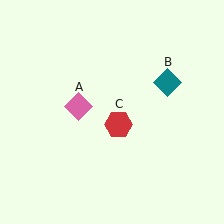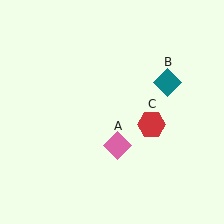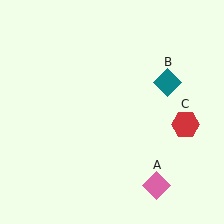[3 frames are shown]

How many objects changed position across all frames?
2 objects changed position: pink diamond (object A), red hexagon (object C).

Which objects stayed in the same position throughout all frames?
Teal diamond (object B) remained stationary.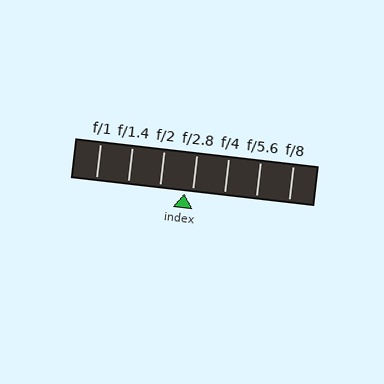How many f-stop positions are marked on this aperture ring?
There are 7 f-stop positions marked.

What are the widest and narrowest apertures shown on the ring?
The widest aperture shown is f/1 and the narrowest is f/8.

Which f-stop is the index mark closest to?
The index mark is closest to f/2.8.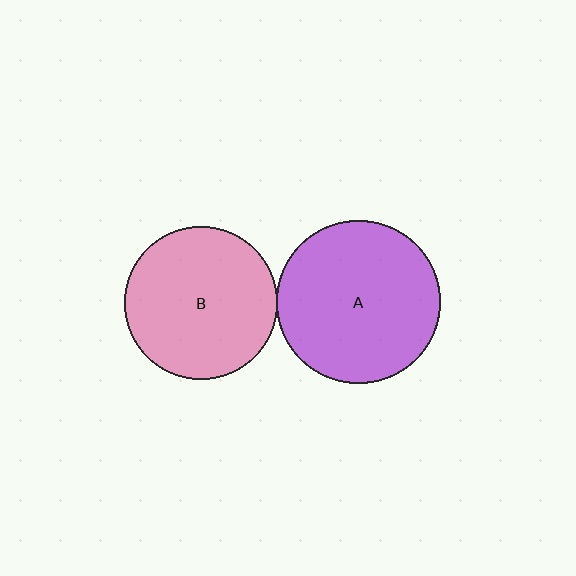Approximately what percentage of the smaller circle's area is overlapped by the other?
Approximately 5%.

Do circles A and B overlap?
Yes.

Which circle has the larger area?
Circle A (purple).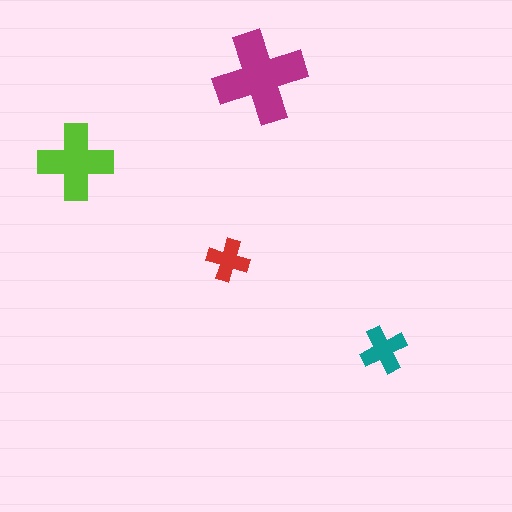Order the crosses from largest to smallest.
the magenta one, the lime one, the teal one, the red one.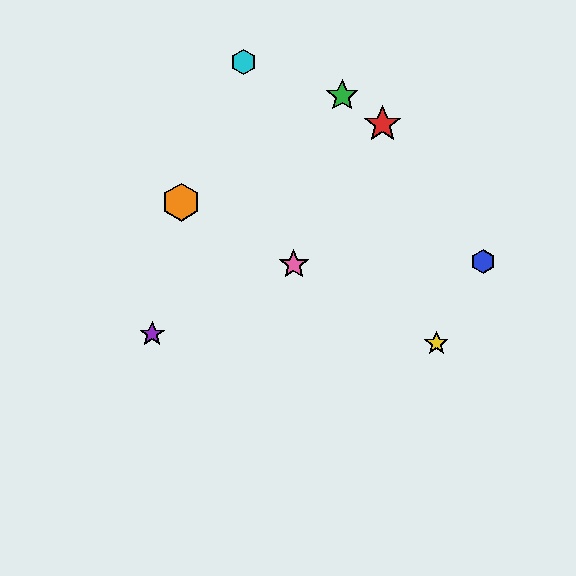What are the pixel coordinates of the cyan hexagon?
The cyan hexagon is at (243, 62).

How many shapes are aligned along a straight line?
3 shapes (the yellow star, the orange hexagon, the pink star) are aligned along a straight line.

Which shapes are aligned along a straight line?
The yellow star, the orange hexagon, the pink star are aligned along a straight line.